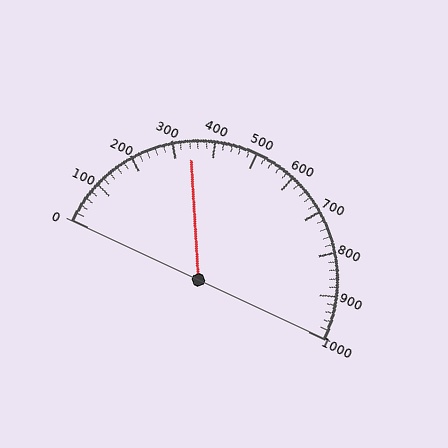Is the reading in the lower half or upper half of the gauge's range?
The reading is in the lower half of the range (0 to 1000).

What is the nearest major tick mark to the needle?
The nearest major tick mark is 300.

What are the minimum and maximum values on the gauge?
The gauge ranges from 0 to 1000.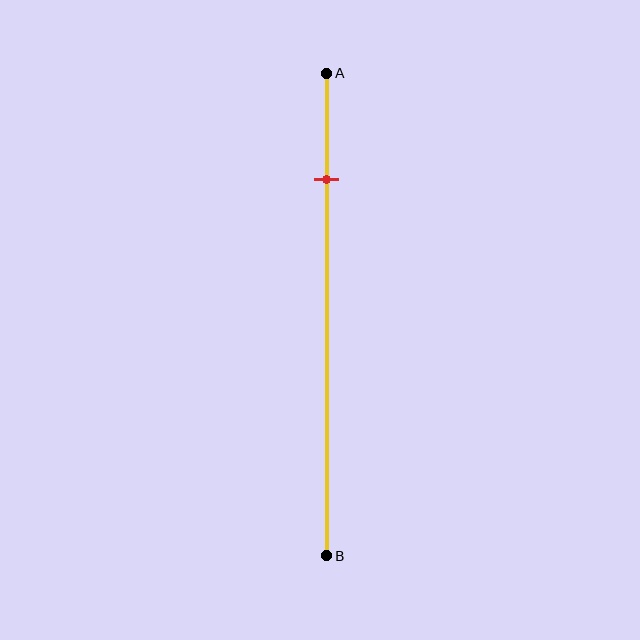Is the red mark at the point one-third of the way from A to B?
No, the mark is at about 20% from A, not at the 33% one-third point.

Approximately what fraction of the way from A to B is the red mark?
The red mark is approximately 20% of the way from A to B.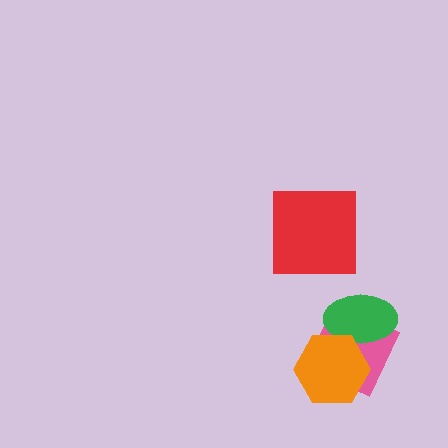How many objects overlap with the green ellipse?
2 objects overlap with the green ellipse.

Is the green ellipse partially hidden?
Yes, it is partially covered by another shape.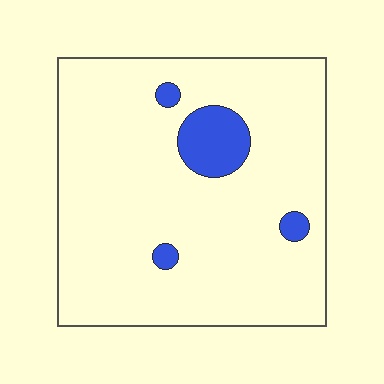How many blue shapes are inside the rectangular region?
4.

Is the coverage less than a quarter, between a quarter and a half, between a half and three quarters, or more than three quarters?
Less than a quarter.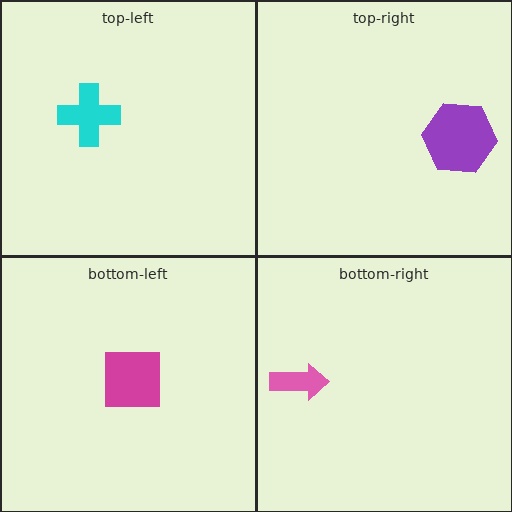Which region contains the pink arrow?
The bottom-right region.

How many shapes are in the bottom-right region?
1.